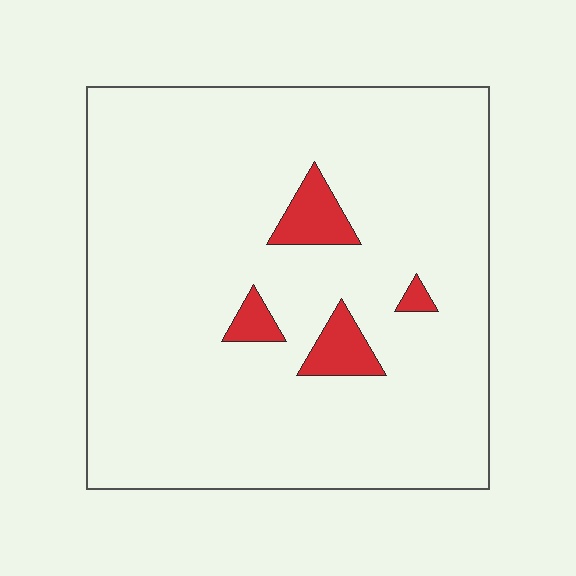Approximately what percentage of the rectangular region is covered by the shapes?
Approximately 5%.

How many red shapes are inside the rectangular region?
4.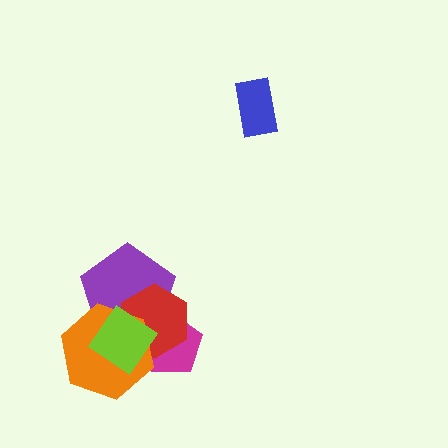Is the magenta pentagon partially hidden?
Yes, it is partially covered by another shape.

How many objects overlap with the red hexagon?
4 objects overlap with the red hexagon.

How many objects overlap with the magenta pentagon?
4 objects overlap with the magenta pentagon.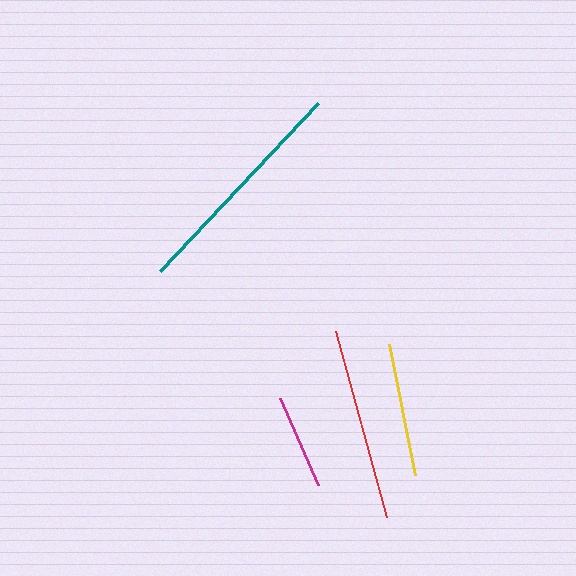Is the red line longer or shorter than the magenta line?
The red line is longer than the magenta line.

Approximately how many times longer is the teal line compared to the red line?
The teal line is approximately 1.2 times the length of the red line.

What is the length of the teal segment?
The teal segment is approximately 231 pixels long.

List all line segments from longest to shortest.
From longest to shortest: teal, red, yellow, magenta.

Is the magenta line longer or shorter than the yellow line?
The yellow line is longer than the magenta line.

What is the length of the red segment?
The red segment is approximately 193 pixels long.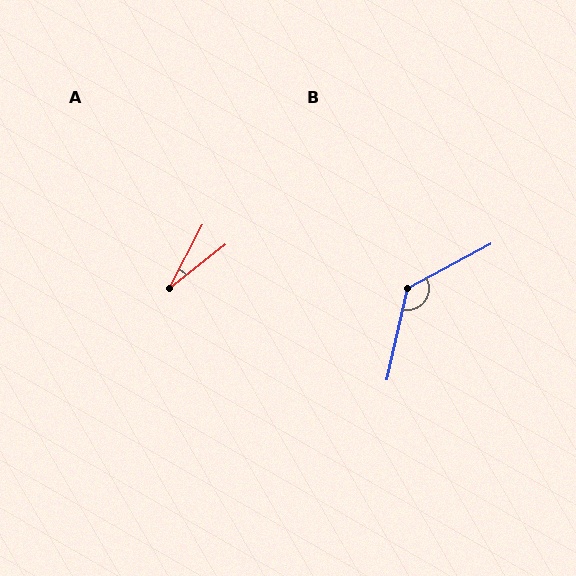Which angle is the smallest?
A, at approximately 24 degrees.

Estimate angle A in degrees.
Approximately 24 degrees.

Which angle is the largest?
B, at approximately 131 degrees.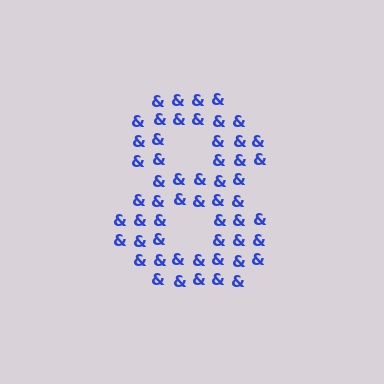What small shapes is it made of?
It is made of small ampersands.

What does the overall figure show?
The overall figure shows the digit 8.